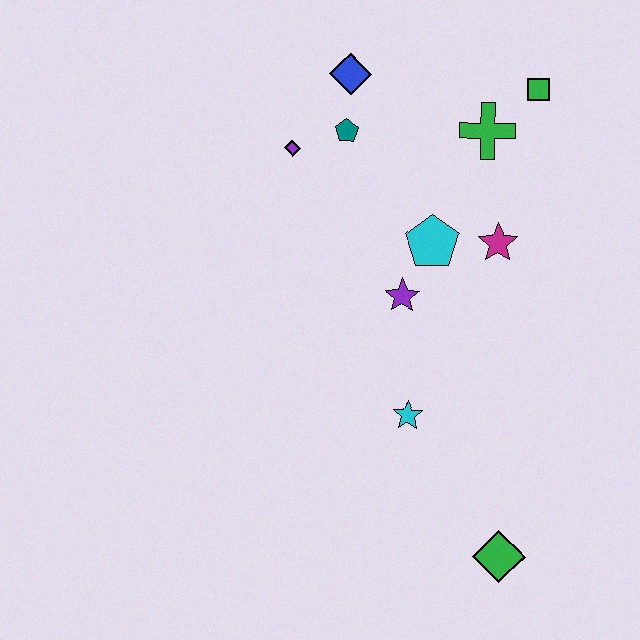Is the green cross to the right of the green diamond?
No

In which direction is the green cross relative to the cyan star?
The green cross is above the cyan star.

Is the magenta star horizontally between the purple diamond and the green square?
Yes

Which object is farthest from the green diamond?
The blue diamond is farthest from the green diamond.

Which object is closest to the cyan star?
The purple star is closest to the cyan star.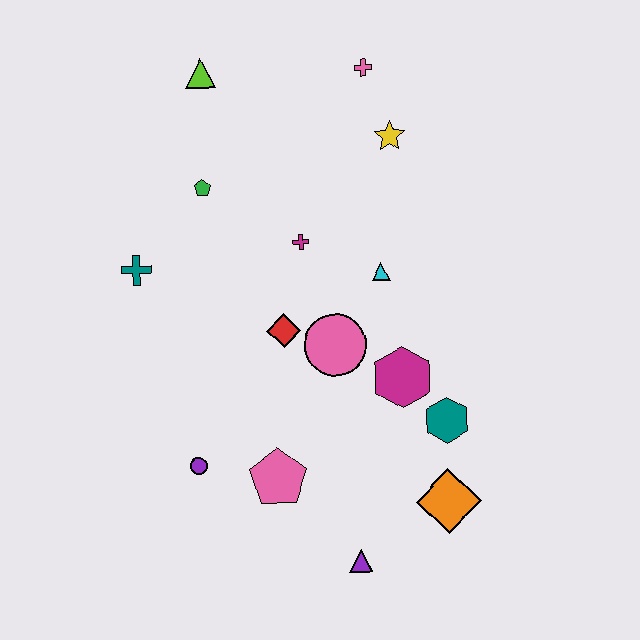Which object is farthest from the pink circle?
The lime triangle is farthest from the pink circle.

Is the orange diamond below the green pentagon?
Yes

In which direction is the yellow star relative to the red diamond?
The yellow star is above the red diamond.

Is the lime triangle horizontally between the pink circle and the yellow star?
No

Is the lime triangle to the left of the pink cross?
Yes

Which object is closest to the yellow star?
The pink cross is closest to the yellow star.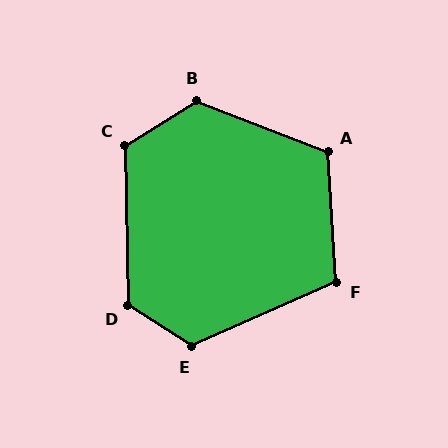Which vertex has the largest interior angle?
B, at approximately 126 degrees.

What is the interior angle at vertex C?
Approximately 121 degrees (obtuse).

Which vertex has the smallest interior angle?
F, at approximately 110 degrees.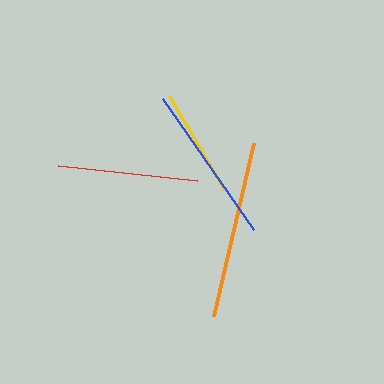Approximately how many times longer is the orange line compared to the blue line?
The orange line is approximately 1.1 times the length of the blue line.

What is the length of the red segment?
The red segment is approximately 140 pixels long.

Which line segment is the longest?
The orange line is the longest at approximately 178 pixels.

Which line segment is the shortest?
The yellow line is the shortest at approximately 108 pixels.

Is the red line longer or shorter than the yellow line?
The red line is longer than the yellow line.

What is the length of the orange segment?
The orange segment is approximately 178 pixels long.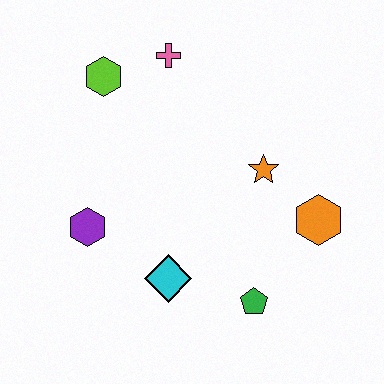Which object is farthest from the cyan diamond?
The pink cross is farthest from the cyan diamond.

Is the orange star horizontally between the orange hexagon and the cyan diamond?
Yes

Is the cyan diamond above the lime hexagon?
No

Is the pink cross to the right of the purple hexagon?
Yes